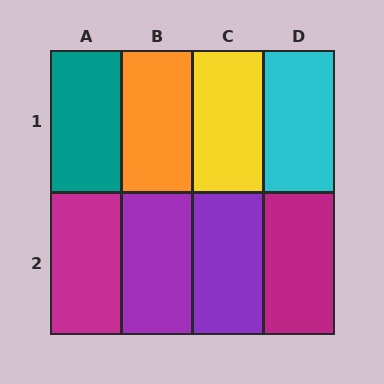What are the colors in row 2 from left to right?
Magenta, purple, purple, magenta.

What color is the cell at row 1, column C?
Yellow.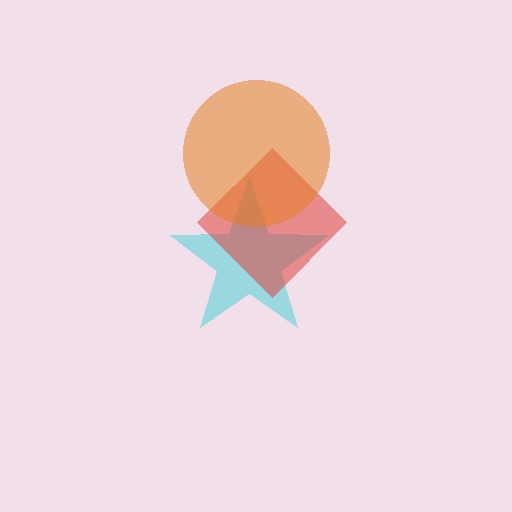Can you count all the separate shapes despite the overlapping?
Yes, there are 3 separate shapes.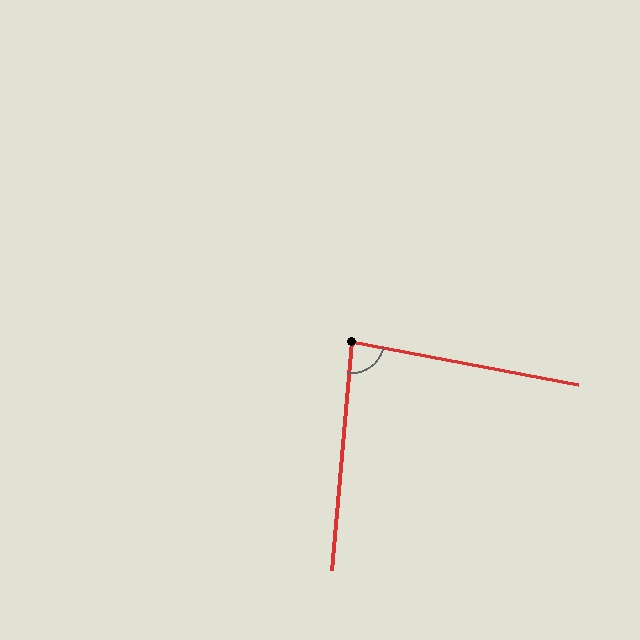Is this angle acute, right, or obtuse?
It is acute.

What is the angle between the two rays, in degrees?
Approximately 84 degrees.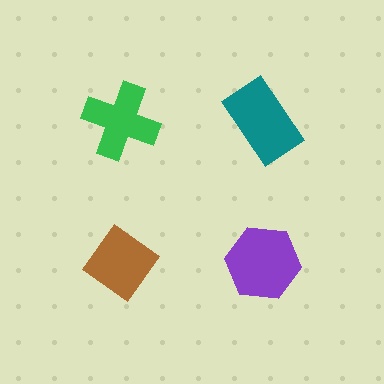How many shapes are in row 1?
2 shapes.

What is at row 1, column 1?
A green cross.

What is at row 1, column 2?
A teal rectangle.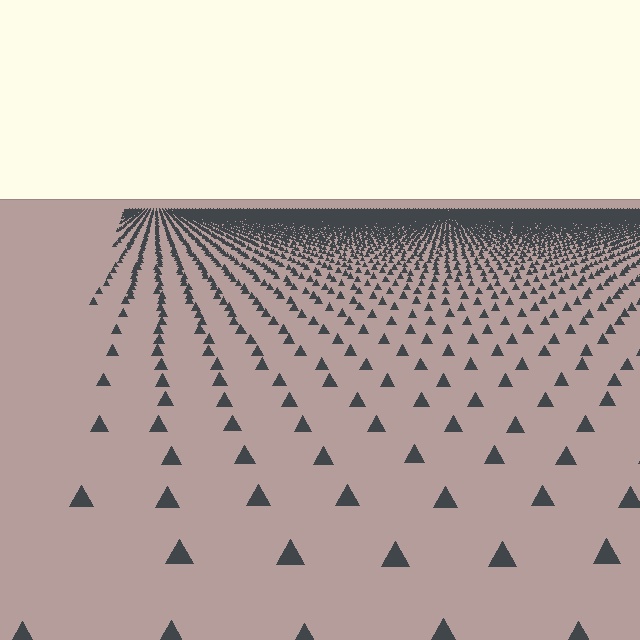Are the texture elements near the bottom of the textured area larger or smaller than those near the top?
Larger. Near the bottom, elements are closer to the viewer and appear at a bigger on-screen size.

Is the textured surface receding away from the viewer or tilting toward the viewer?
The surface is receding away from the viewer. Texture elements get smaller and denser toward the top.